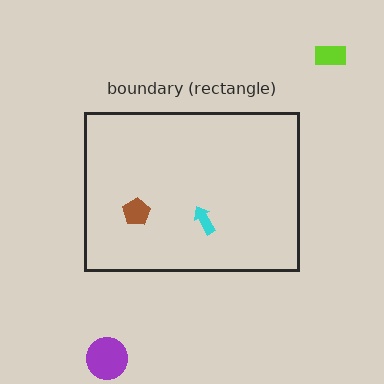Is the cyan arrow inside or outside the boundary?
Inside.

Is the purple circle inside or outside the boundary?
Outside.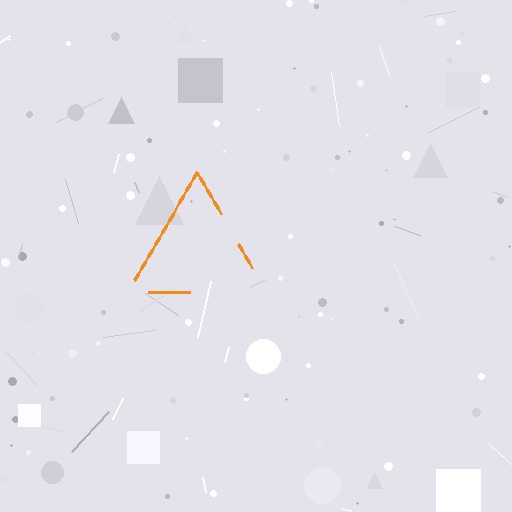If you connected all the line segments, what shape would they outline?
They would outline a triangle.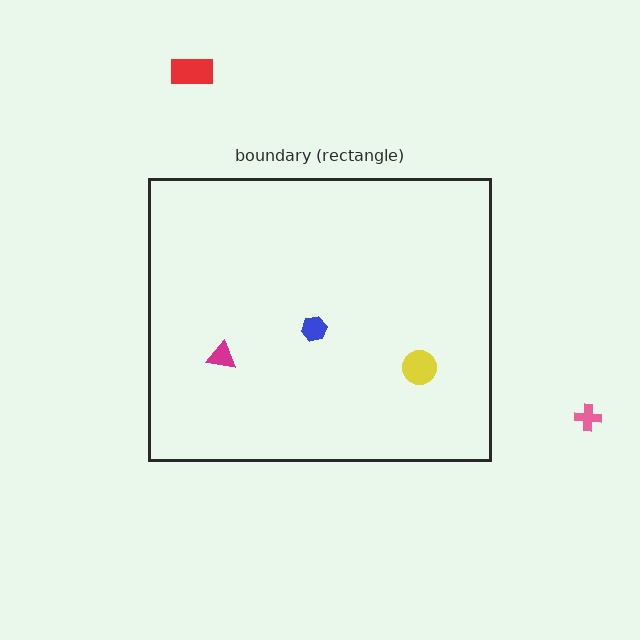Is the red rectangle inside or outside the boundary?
Outside.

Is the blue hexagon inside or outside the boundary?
Inside.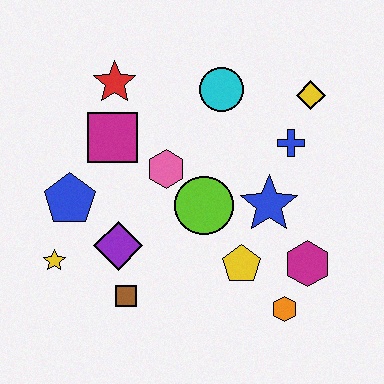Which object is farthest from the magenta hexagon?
The red star is farthest from the magenta hexagon.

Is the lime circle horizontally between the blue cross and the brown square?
Yes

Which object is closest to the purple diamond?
The brown square is closest to the purple diamond.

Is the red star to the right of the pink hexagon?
No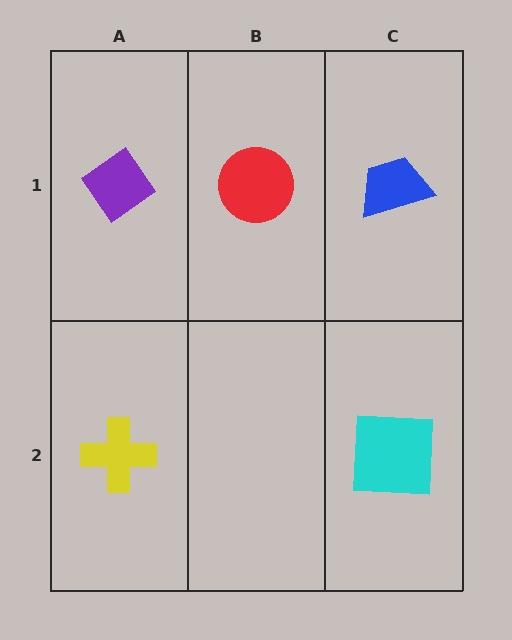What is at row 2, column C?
A cyan square.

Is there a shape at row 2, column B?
No, that cell is empty.